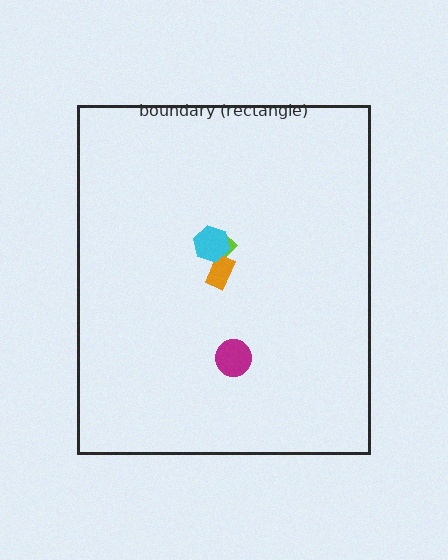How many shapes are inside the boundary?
4 inside, 0 outside.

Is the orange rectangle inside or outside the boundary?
Inside.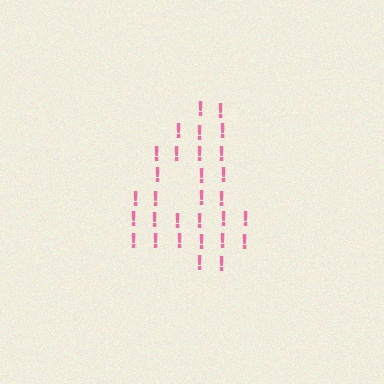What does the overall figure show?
The overall figure shows the digit 4.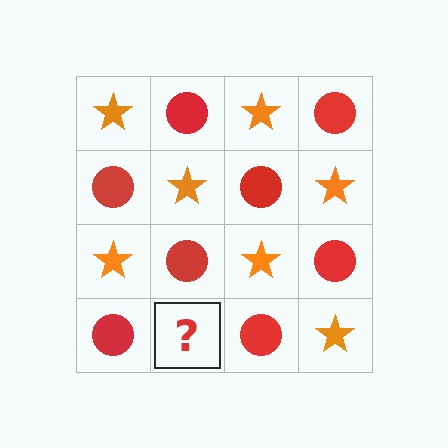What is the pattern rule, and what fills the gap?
The rule is that it alternates orange star and red circle in a checkerboard pattern. The gap should be filled with an orange star.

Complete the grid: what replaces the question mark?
The question mark should be replaced with an orange star.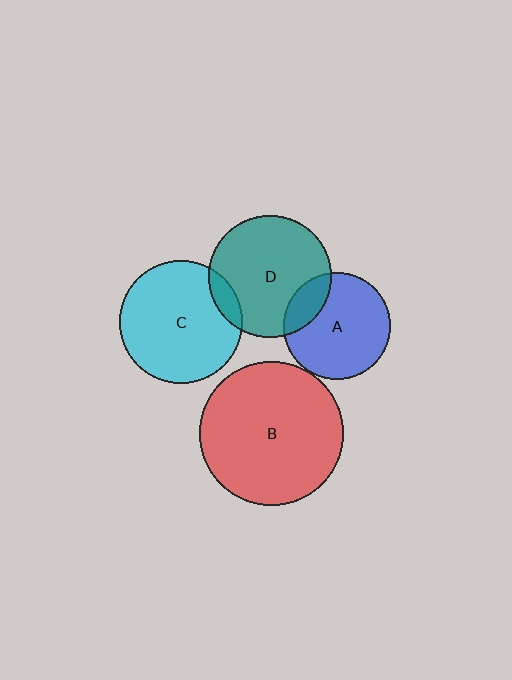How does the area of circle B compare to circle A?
Approximately 1.8 times.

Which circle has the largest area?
Circle B (red).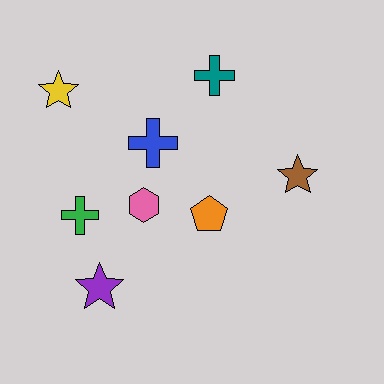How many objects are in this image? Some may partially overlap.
There are 8 objects.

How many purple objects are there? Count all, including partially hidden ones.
There is 1 purple object.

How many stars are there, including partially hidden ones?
There are 3 stars.